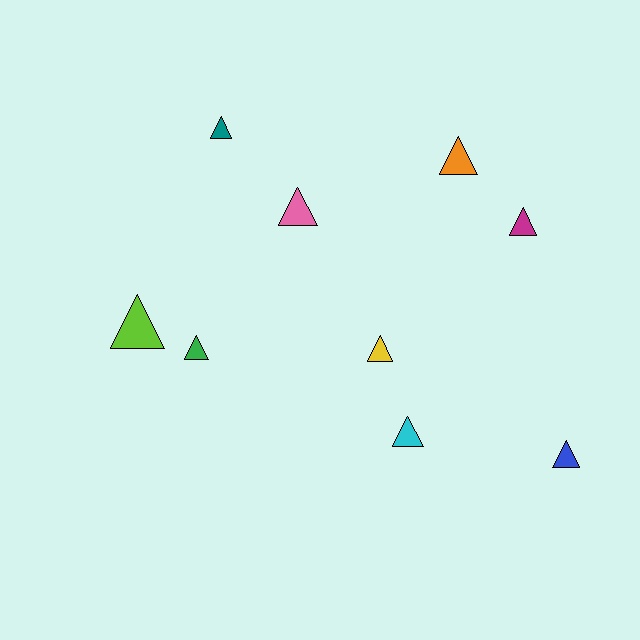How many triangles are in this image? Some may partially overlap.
There are 9 triangles.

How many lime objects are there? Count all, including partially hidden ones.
There is 1 lime object.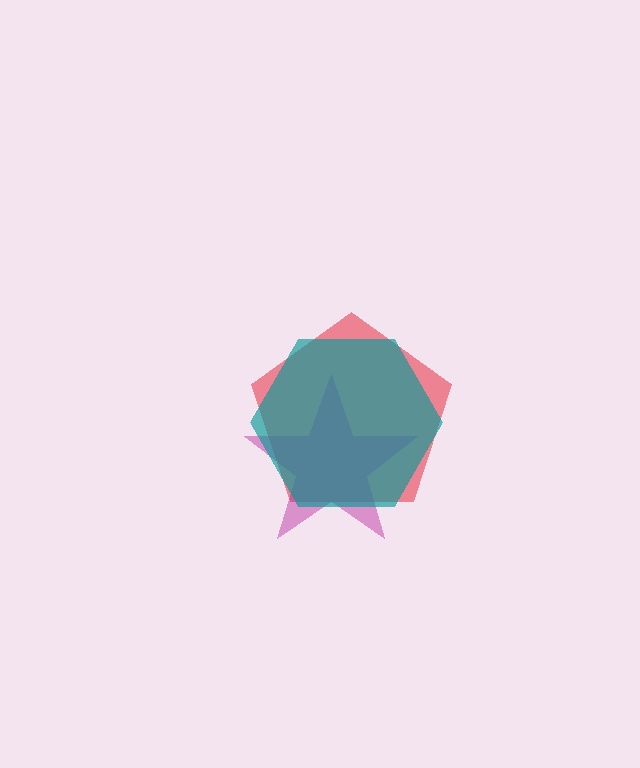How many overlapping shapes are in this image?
There are 3 overlapping shapes in the image.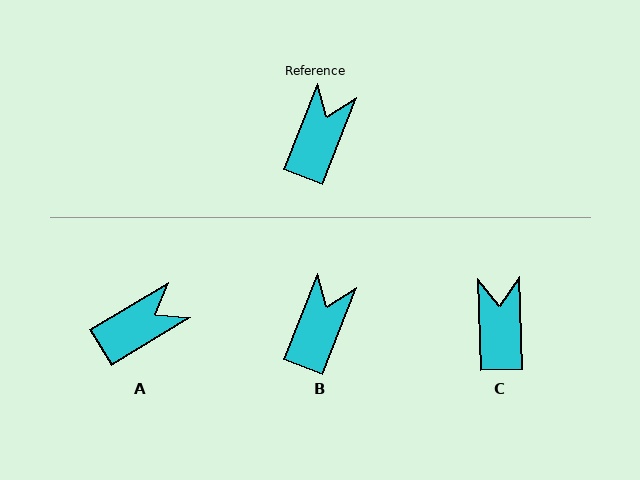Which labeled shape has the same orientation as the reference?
B.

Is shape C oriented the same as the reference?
No, it is off by about 23 degrees.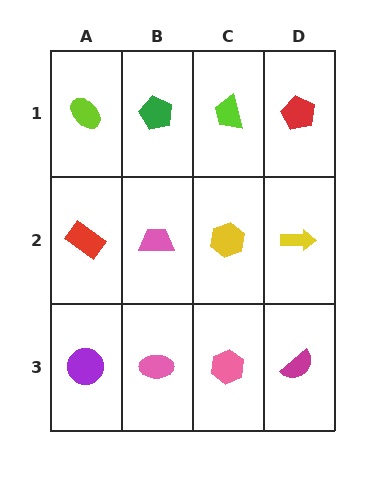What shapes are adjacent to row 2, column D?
A red pentagon (row 1, column D), a magenta semicircle (row 3, column D), a yellow hexagon (row 2, column C).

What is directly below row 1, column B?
A pink trapezoid.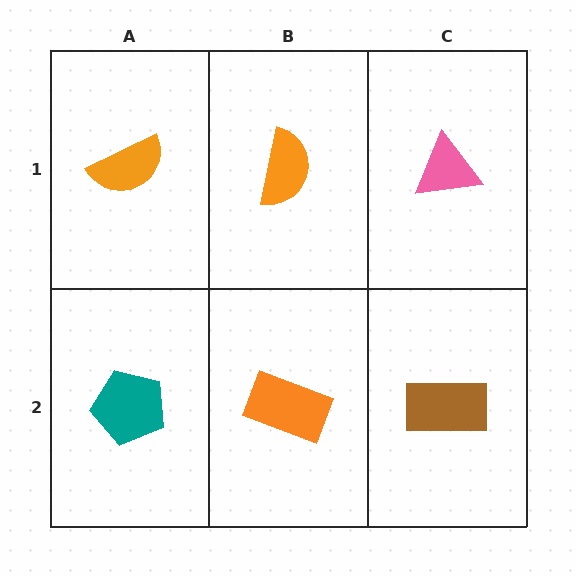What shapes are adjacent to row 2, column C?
A pink triangle (row 1, column C), an orange rectangle (row 2, column B).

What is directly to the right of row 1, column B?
A pink triangle.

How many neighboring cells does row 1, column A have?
2.